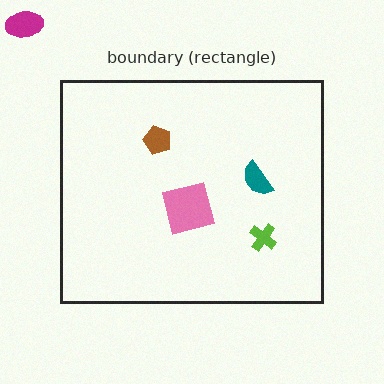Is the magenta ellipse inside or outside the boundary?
Outside.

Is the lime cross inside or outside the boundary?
Inside.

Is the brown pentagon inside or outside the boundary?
Inside.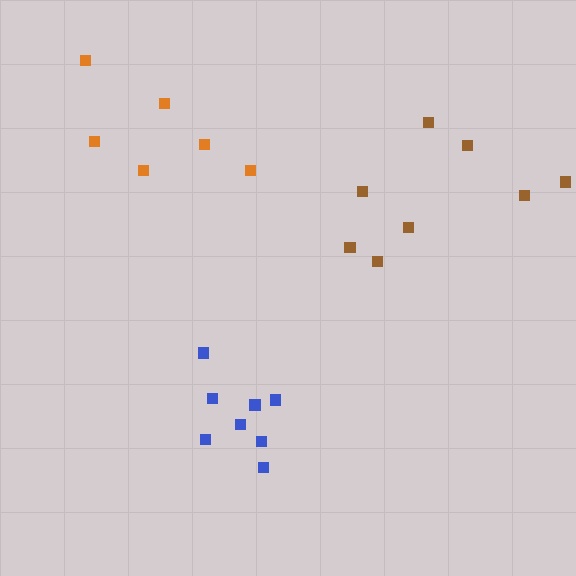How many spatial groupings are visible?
There are 3 spatial groupings.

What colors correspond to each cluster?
The clusters are colored: orange, blue, brown.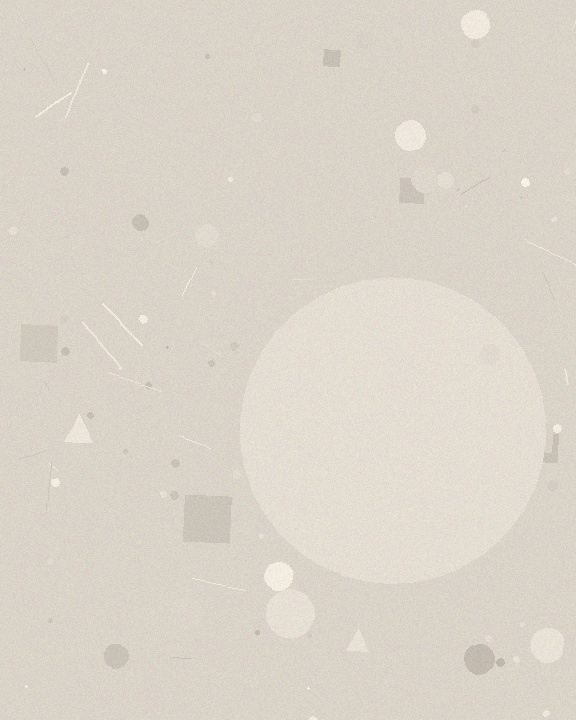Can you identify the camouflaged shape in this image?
The camouflaged shape is a circle.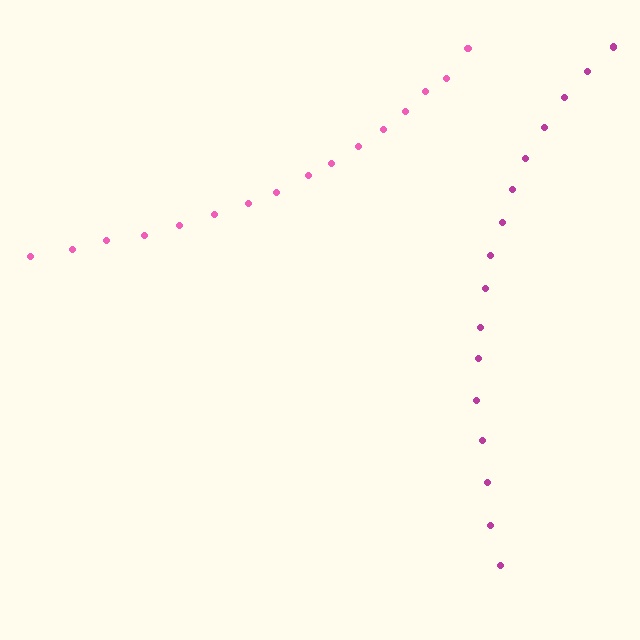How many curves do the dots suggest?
There are 2 distinct paths.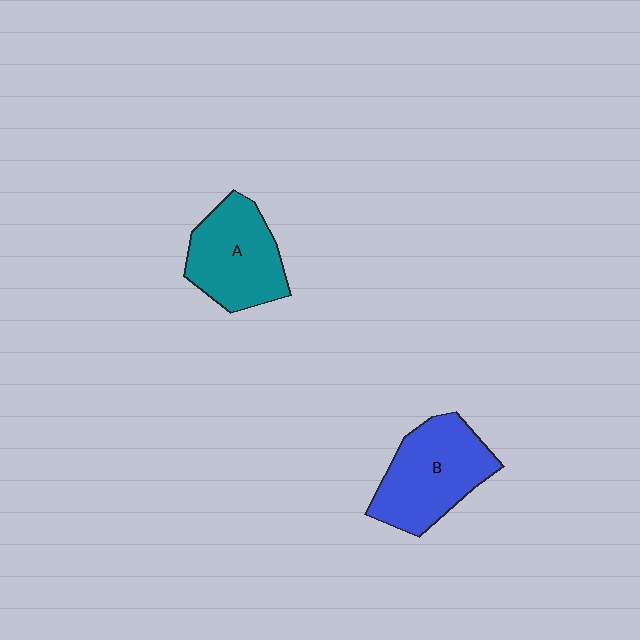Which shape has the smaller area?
Shape A (teal).